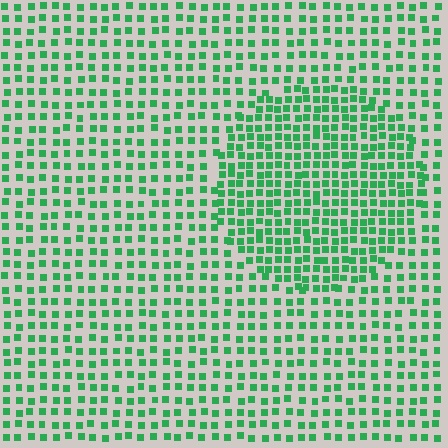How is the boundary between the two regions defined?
The boundary is defined by a change in element density (approximately 1.7x ratio). All elements are the same color, size, and shape.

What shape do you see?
I see a circle.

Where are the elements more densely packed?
The elements are more densely packed inside the circle boundary.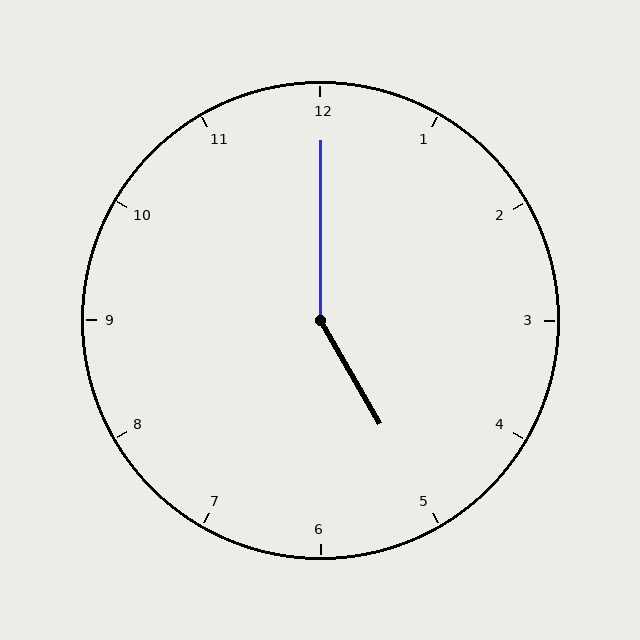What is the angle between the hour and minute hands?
Approximately 150 degrees.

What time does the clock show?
5:00.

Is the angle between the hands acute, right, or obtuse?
It is obtuse.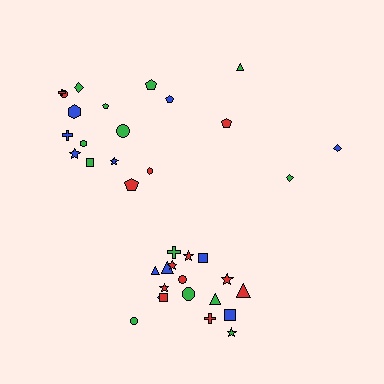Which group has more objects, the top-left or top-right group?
The top-left group.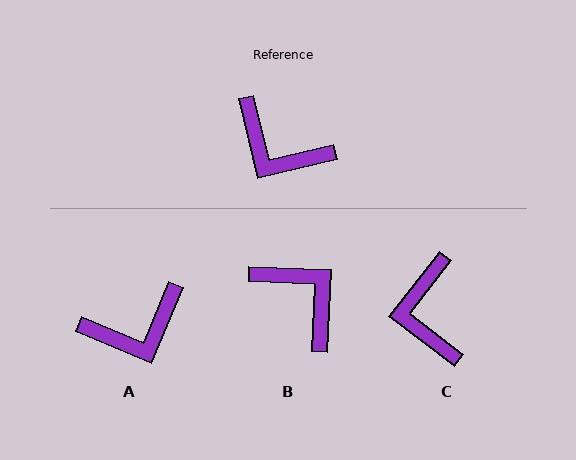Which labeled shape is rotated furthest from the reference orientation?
B, about 164 degrees away.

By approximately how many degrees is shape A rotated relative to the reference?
Approximately 54 degrees counter-clockwise.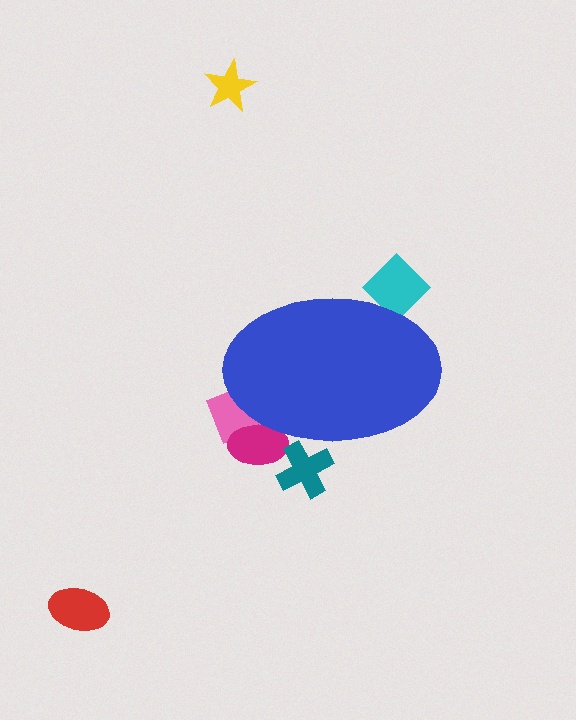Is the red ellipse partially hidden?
No, the red ellipse is fully visible.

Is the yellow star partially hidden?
No, the yellow star is fully visible.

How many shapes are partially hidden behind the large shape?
4 shapes are partially hidden.